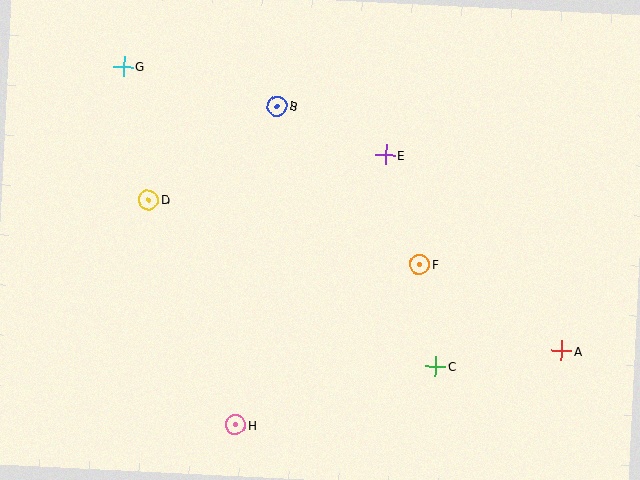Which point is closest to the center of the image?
Point F at (420, 264) is closest to the center.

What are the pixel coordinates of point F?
Point F is at (420, 264).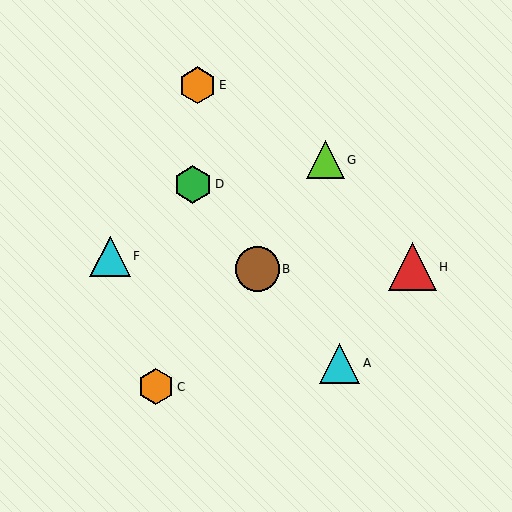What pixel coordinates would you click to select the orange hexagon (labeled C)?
Click at (156, 387) to select the orange hexagon C.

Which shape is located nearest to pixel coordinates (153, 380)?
The orange hexagon (labeled C) at (156, 387) is nearest to that location.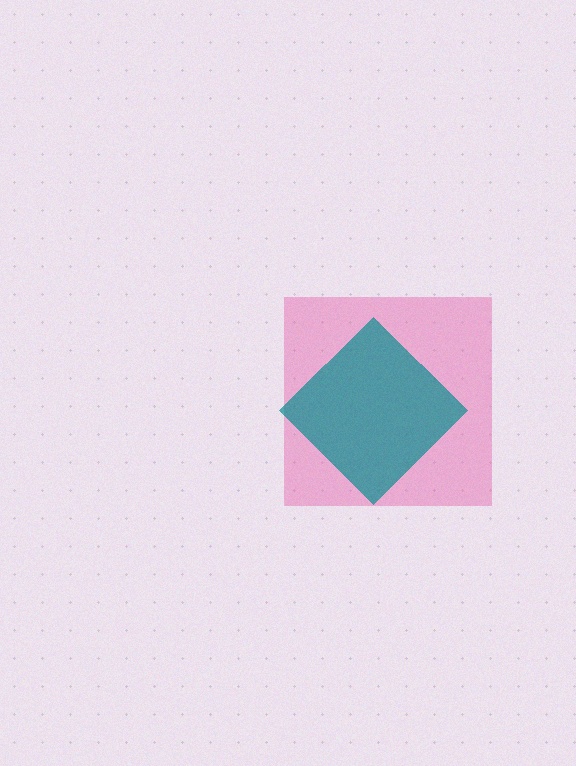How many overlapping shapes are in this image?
There are 2 overlapping shapes in the image.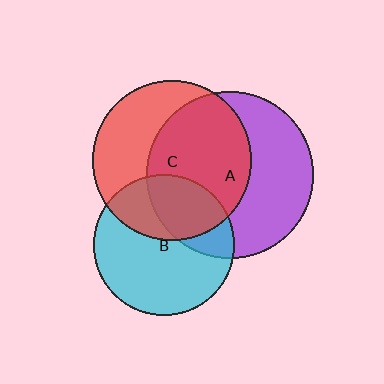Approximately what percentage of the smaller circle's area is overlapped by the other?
Approximately 55%.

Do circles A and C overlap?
Yes.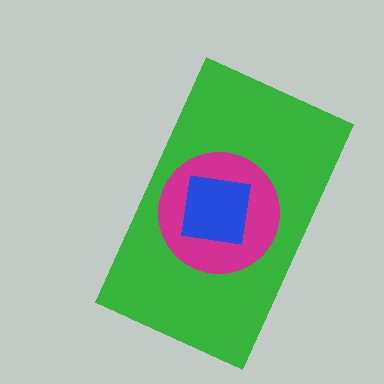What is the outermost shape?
The green rectangle.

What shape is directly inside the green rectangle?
The magenta circle.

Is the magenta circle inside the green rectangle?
Yes.